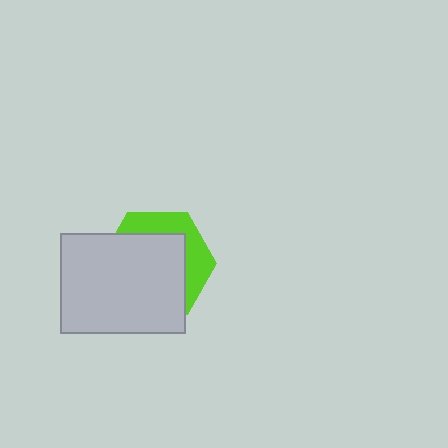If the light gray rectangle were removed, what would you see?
You would see the complete lime hexagon.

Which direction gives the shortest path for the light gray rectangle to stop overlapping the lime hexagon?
Moving toward the lower-left gives the shortest separation.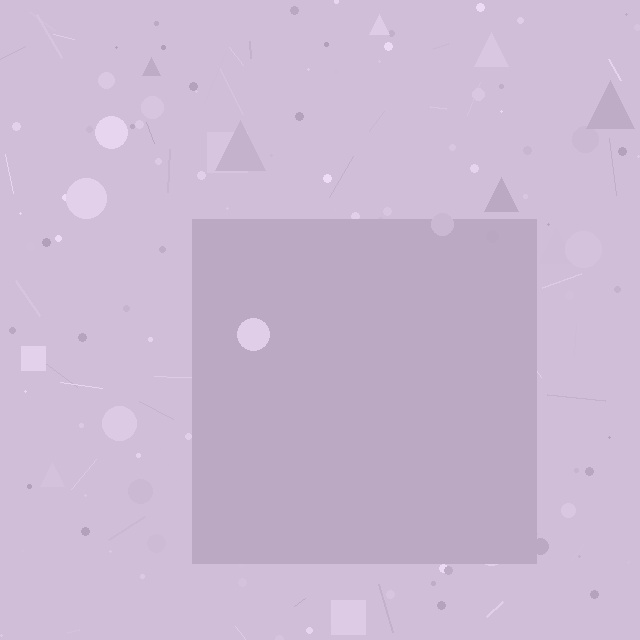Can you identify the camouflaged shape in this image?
The camouflaged shape is a square.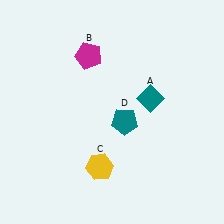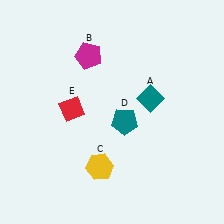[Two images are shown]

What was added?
A red diamond (E) was added in Image 2.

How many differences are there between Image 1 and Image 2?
There is 1 difference between the two images.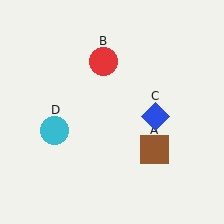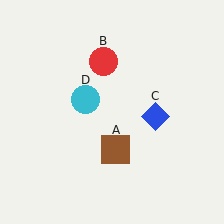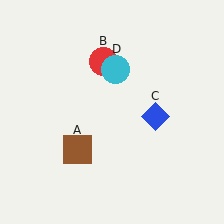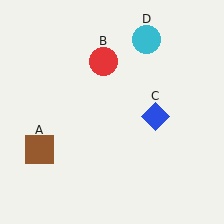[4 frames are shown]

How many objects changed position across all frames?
2 objects changed position: brown square (object A), cyan circle (object D).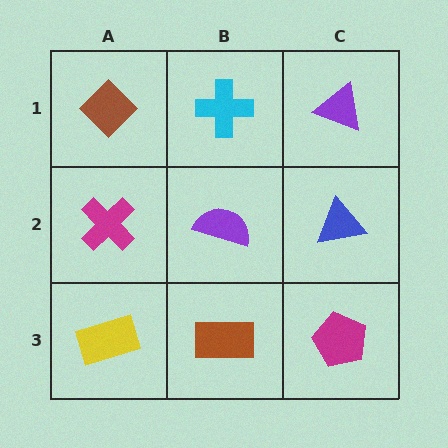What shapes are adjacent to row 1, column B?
A purple semicircle (row 2, column B), a brown diamond (row 1, column A), a purple triangle (row 1, column C).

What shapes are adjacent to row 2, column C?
A purple triangle (row 1, column C), a magenta pentagon (row 3, column C), a purple semicircle (row 2, column B).